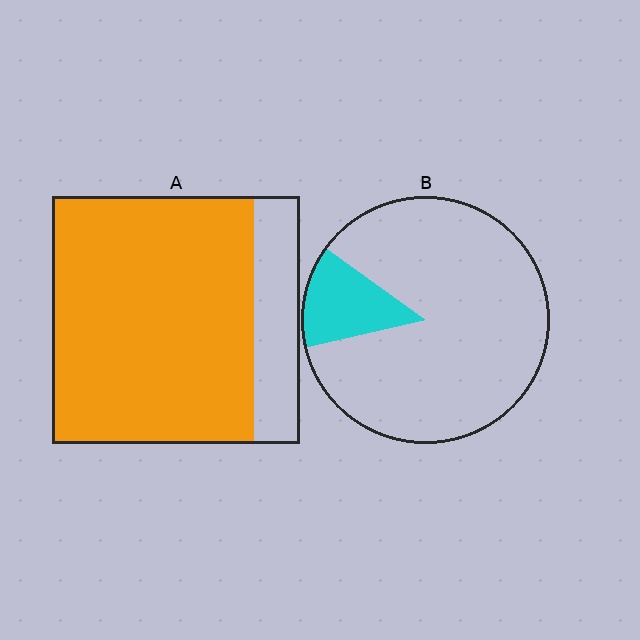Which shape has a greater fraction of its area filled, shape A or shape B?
Shape A.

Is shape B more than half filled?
No.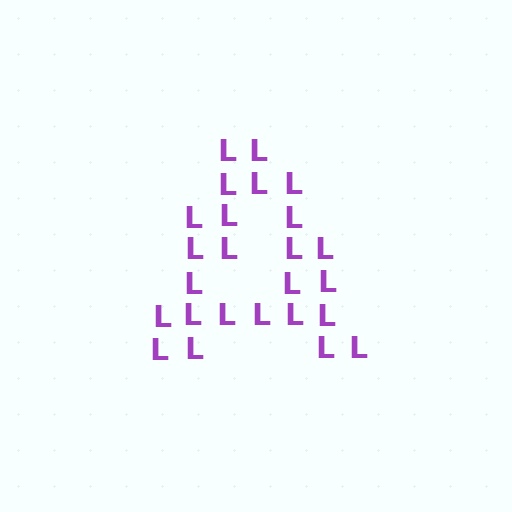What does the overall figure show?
The overall figure shows the letter A.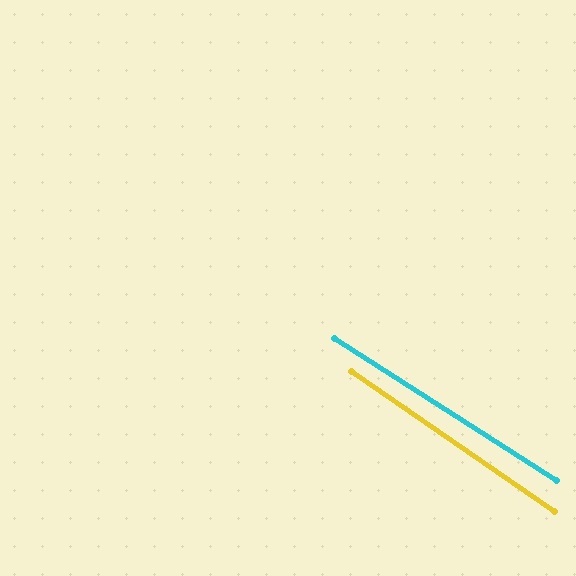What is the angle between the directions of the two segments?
Approximately 2 degrees.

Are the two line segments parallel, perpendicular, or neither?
Parallel — their directions differ by only 2.0°.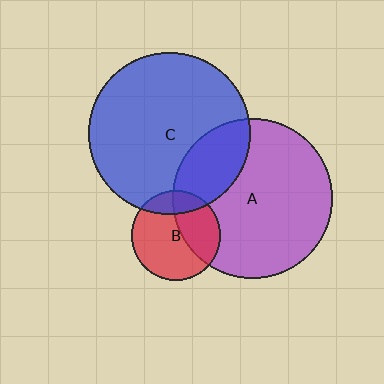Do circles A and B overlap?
Yes.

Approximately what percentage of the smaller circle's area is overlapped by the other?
Approximately 40%.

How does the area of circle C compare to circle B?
Approximately 3.3 times.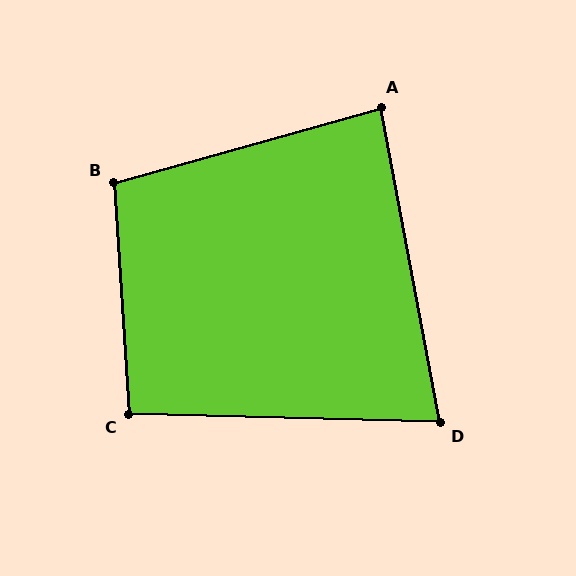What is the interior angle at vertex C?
Approximately 95 degrees (obtuse).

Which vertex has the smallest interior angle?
D, at approximately 78 degrees.